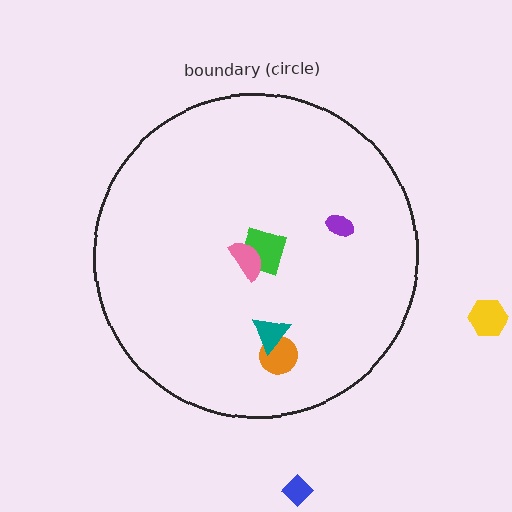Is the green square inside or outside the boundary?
Inside.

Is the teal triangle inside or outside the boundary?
Inside.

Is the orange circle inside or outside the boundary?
Inside.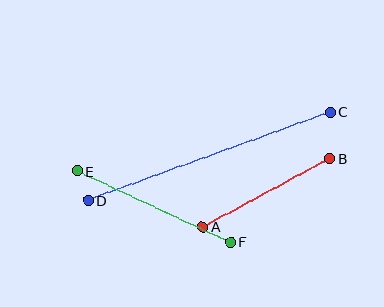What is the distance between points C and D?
The distance is approximately 257 pixels.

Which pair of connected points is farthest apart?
Points C and D are farthest apart.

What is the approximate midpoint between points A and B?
The midpoint is at approximately (266, 193) pixels.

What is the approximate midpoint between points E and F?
The midpoint is at approximately (154, 207) pixels.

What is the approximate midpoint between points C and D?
The midpoint is at approximately (209, 156) pixels.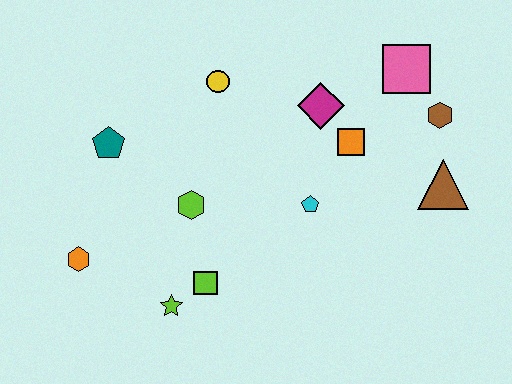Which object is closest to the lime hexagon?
The lime square is closest to the lime hexagon.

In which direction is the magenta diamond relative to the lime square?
The magenta diamond is above the lime square.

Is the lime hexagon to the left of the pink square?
Yes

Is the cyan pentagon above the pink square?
No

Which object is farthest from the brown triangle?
The orange hexagon is farthest from the brown triangle.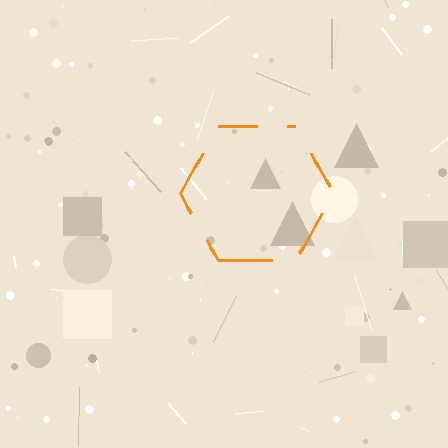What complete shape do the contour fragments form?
The contour fragments form a hexagon.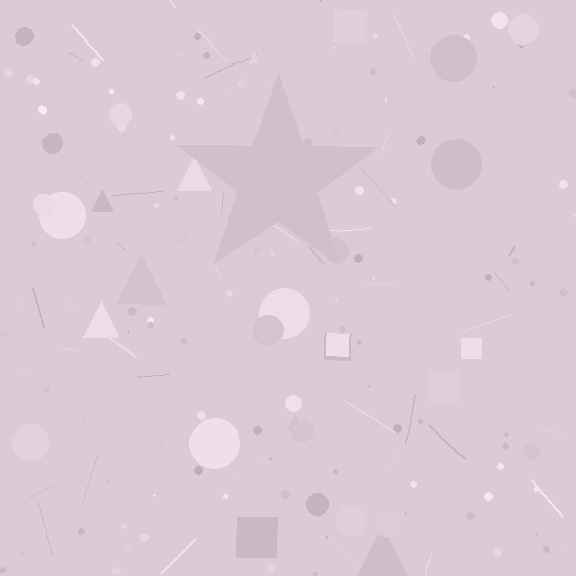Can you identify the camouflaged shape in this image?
The camouflaged shape is a star.